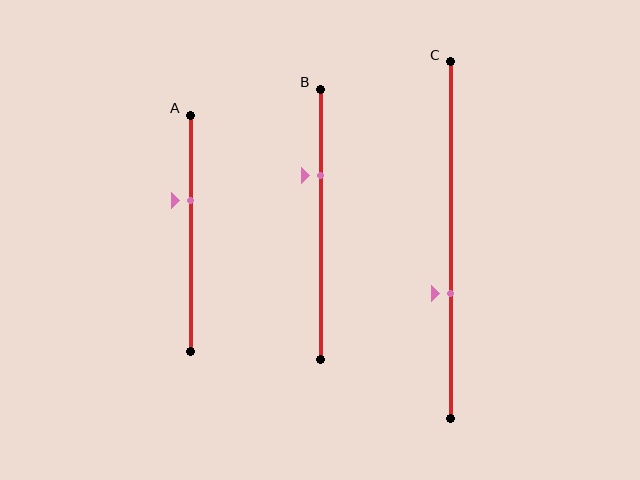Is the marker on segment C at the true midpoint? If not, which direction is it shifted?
No, the marker on segment C is shifted downward by about 15% of the segment length.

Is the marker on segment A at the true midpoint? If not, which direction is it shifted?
No, the marker on segment A is shifted upward by about 14% of the segment length.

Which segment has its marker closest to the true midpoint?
Segment A has its marker closest to the true midpoint.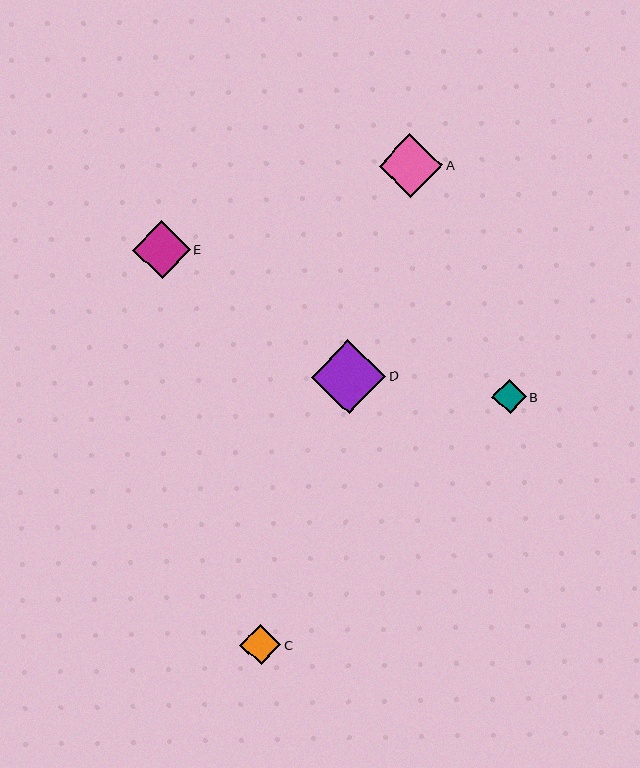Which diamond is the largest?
Diamond D is the largest with a size of approximately 74 pixels.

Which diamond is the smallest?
Diamond B is the smallest with a size of approximately 34 pixels.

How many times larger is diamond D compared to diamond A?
Diamond D is approximately 1.2 times the size of diamond A.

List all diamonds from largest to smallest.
From largest to smallest: D, A, E, C, B.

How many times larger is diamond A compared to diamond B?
Diamond A is approximately 1.8 times the size of diamond B.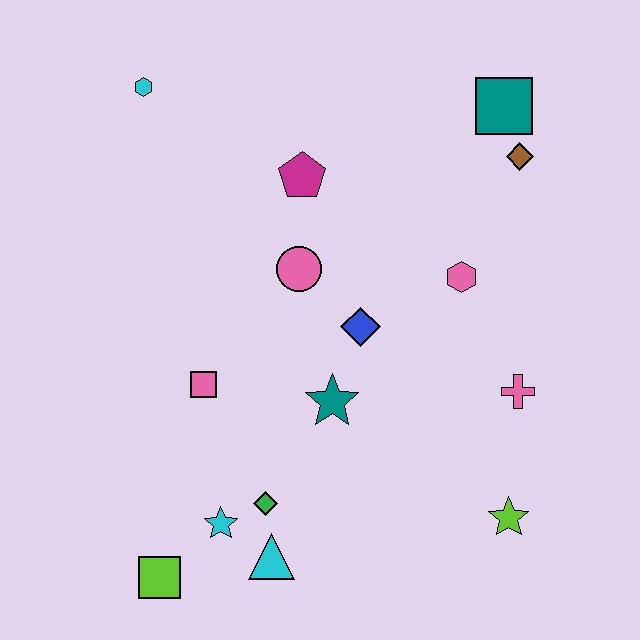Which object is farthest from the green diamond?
The teal square is farthest from the green diamond.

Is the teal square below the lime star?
No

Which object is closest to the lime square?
The cyan star is closest to the lime square.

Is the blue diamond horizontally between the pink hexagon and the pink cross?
No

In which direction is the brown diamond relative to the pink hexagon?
The brown diamond is above the pink hexagon.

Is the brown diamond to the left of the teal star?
No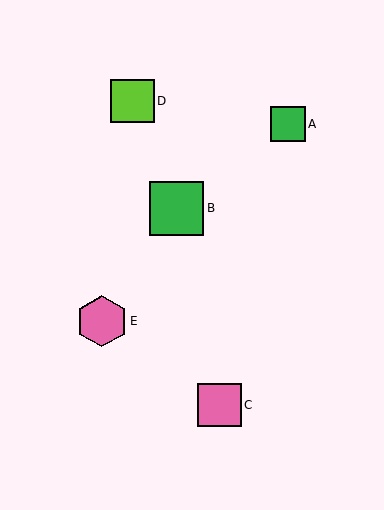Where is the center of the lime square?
The center of the lime square is at (132, 101).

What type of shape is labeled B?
Shape B is a green square.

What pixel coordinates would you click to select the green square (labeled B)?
Click at (177, 208) to select the green square B.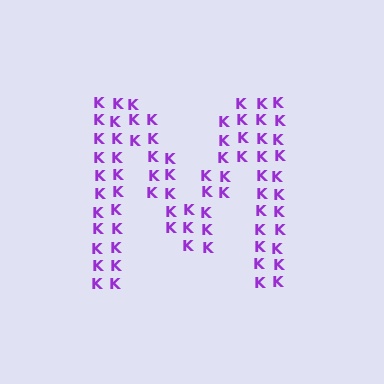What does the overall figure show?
The overall figure shows the letter M.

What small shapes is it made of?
It is made of small letter K's.